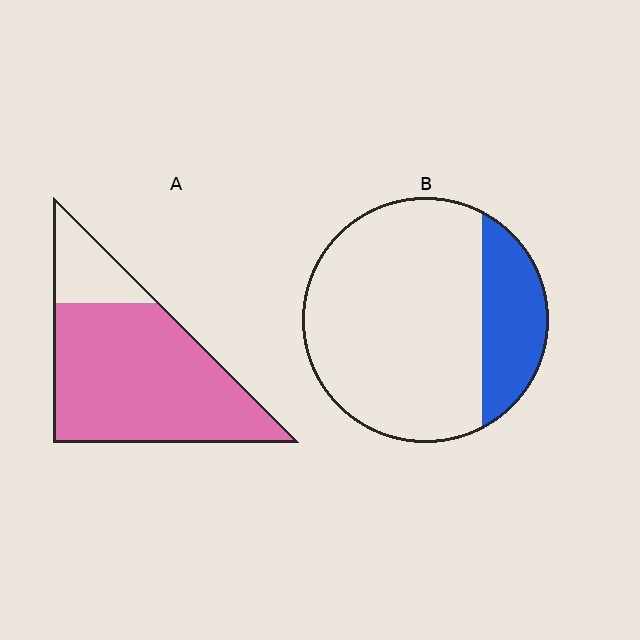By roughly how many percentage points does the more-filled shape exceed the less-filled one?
By roughly 60 percentage points (A over B).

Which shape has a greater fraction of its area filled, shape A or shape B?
Shape A.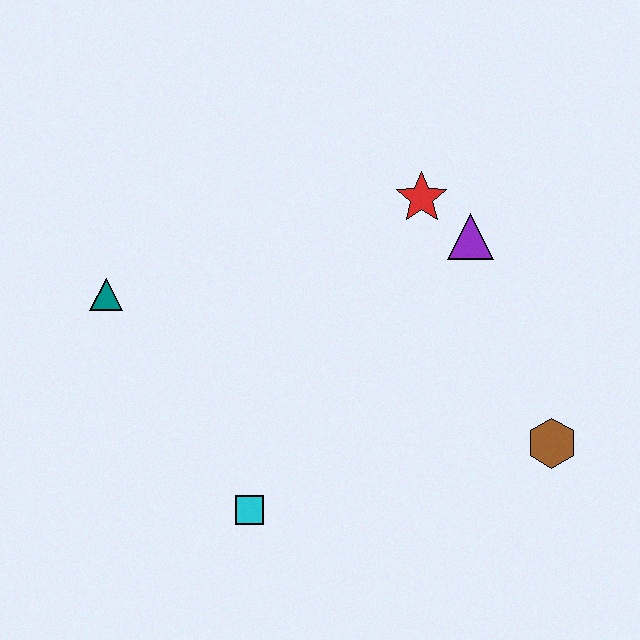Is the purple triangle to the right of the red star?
Yes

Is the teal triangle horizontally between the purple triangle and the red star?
No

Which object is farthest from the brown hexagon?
The teal triangle is farthest from the brown hexagon.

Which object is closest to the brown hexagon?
The purple triangle is closest to the brown hexagon.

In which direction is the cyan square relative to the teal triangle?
The cyan square is below the teal triangle.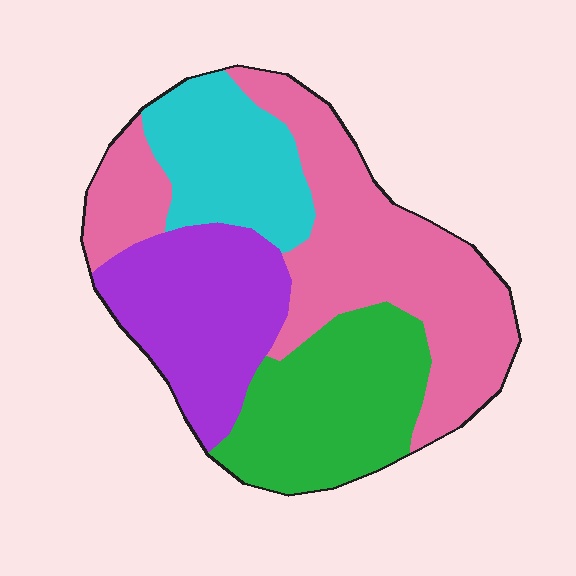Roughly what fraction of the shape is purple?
Purple takes up about one fifth (1/5) of the shape.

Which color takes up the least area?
Cyan, at roughly 15%.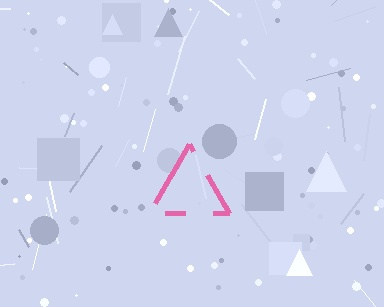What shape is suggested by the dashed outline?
The dashed outline suggests a triangle.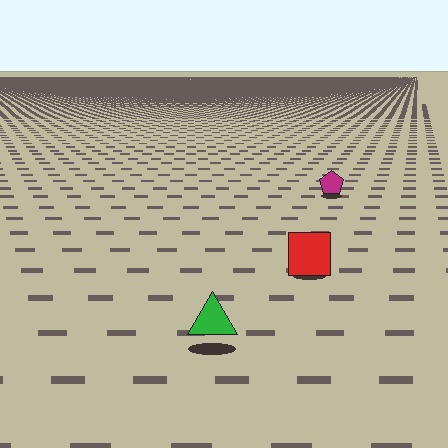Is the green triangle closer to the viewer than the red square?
Yes. The green triangle is closer — you can tell from the texture gradient: the ground texture is coarser near it.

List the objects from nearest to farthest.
From nearest to farthest: the green triangle, the red square, the magenta pentagon.